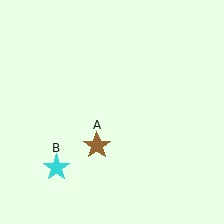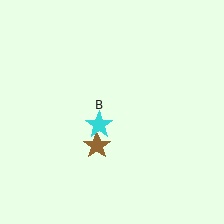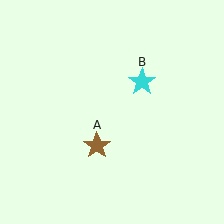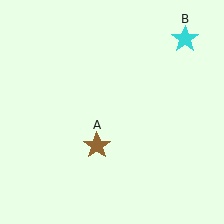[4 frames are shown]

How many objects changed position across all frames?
1 object changed position: cyan star (object B).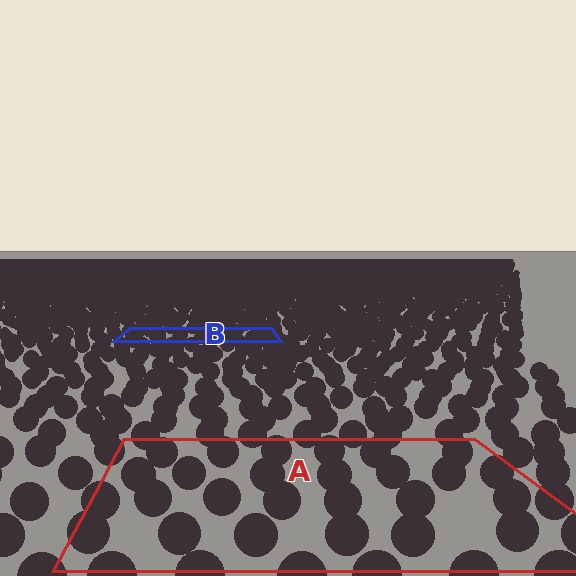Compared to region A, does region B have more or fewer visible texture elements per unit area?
Region B has more texture elements per unit area — they are packed more densely because it is farther away.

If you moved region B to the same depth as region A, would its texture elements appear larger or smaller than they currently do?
They would appear larger. At a closer depth, the same texture elements are projected at a bigger on-screen size.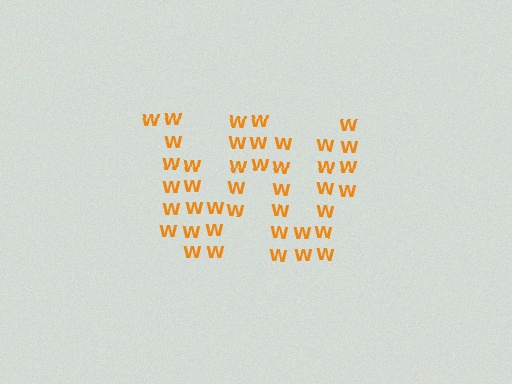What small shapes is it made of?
It is made of small letter W's.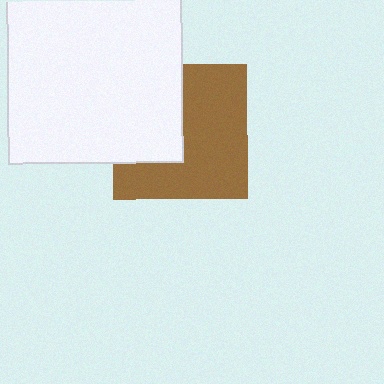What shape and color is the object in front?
The object in front is a white square.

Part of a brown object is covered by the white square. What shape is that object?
It is a square.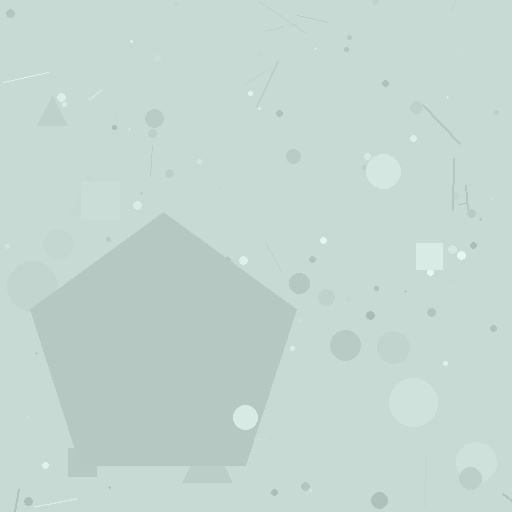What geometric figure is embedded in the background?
A pentagon is embedded in the background.